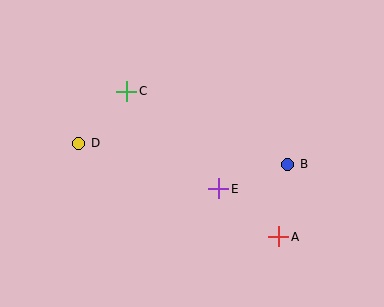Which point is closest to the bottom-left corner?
Point D is closest to the bottom-left corner.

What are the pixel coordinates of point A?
Point A is at (279, 237).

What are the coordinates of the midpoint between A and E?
The midpoint between A and E is at (249, 213).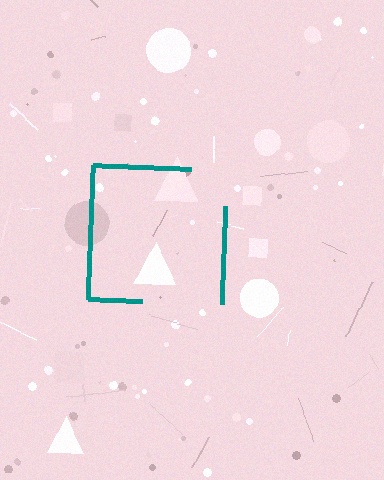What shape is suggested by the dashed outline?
The dashed outline suggests a square.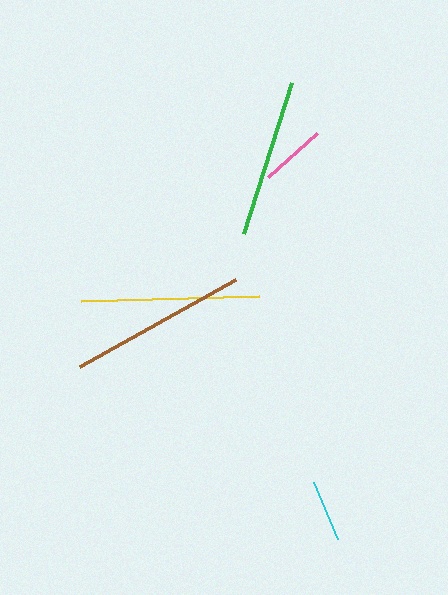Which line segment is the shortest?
The cyan line is the shortest at approximately 62 pixels.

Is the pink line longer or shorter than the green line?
The green line is longer than the pink line.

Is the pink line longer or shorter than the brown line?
The brown line is longer than the pink line.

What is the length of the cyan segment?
The cyan segment is approximately 62 pixels long.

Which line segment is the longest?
The brown line is the longest at approximately 178 pixels.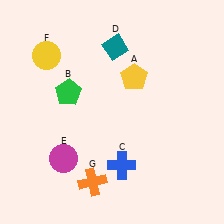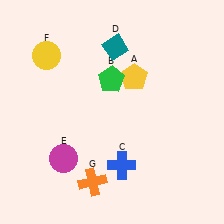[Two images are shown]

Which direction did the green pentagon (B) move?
The green pentagon (B) moved right.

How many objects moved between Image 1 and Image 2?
1 object moved between the two images.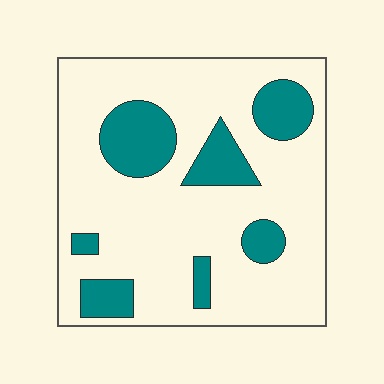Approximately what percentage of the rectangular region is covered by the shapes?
Approximately 20%.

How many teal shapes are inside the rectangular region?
7.